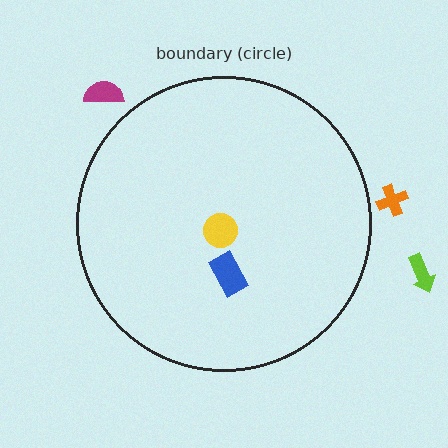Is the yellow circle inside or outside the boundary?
Inside.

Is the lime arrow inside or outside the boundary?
Outside.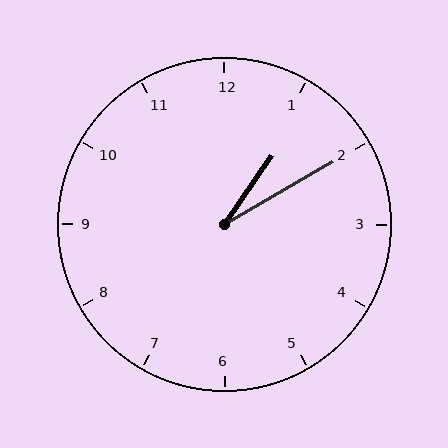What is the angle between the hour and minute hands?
Approximately 25 degrees.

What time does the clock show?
1:10.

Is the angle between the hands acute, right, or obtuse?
It is acute.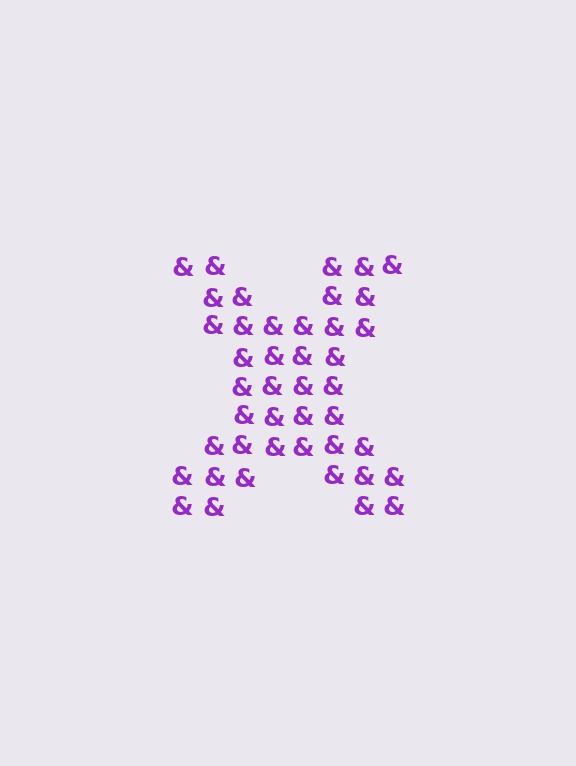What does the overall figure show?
The overall figure shows the letter X.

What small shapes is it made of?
It is made of small ampersands.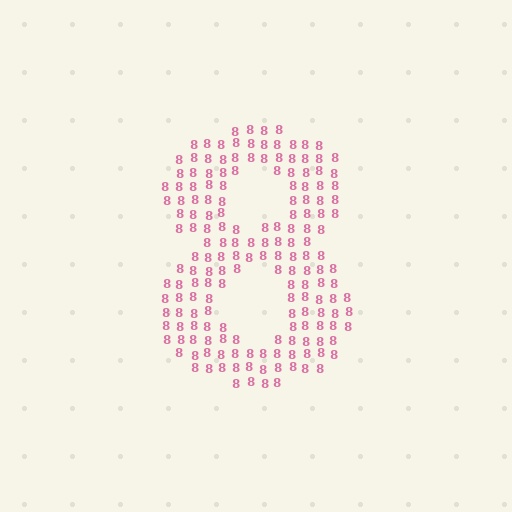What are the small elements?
The small elements are digit 8's.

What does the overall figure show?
The overall figure shows the digit 8.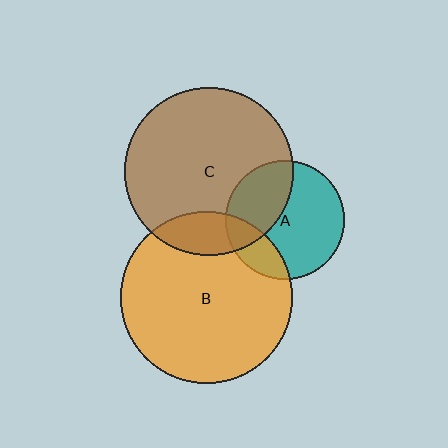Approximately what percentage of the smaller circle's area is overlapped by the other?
Approximately 35%.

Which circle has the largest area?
Circle B (orange).